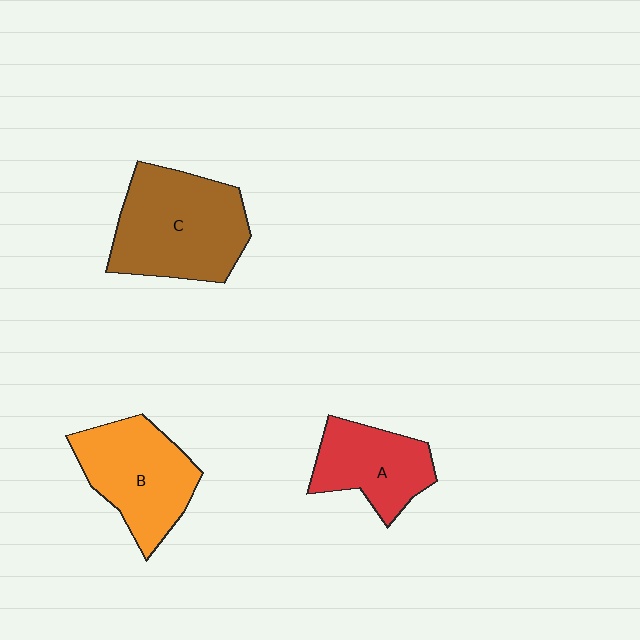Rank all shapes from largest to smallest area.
From largest to smallest: C (brown), B (orange), A (red).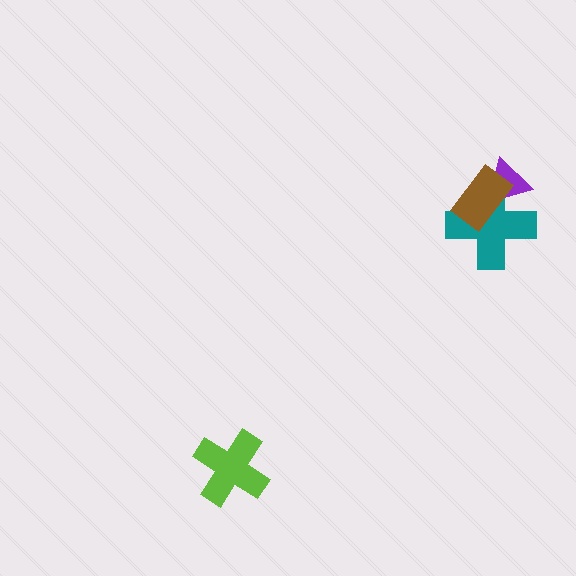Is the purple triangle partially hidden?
Yes, it is partially covered by another shape.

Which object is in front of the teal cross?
The brown rectangle is in front of the teal cross.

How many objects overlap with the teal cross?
2 objects overlap with the teal cross.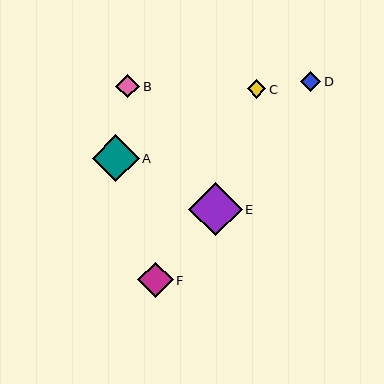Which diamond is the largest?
Diamond E is the largest with a size of approximately 53 pixels.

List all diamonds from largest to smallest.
From largest to smallest: E, A, F, B, D, C.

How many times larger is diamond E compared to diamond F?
Diamond E is approximately 1.5 times the size of diamond F.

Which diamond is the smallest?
Diamond C is the smallest with a size of approximately 18 pixels.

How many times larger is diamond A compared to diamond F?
Diamond A is approximately 1.3 times the size of diamond F.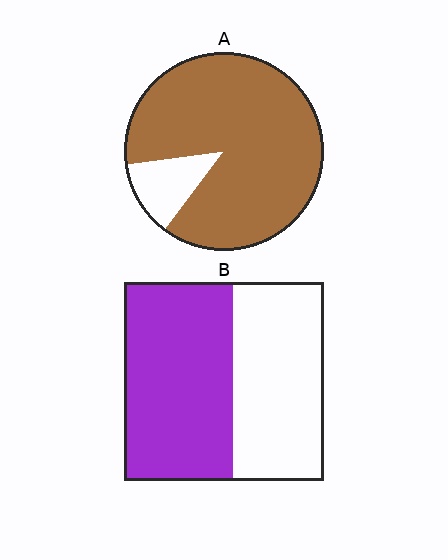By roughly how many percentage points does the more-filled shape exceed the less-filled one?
By roughly 35 percentage points (A over B).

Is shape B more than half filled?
Yes.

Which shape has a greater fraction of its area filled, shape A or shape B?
Shape A.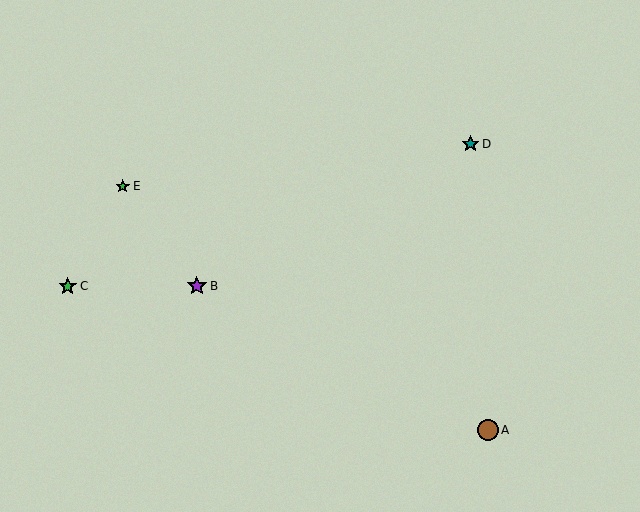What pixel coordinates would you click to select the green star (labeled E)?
Click at (123, 186) to select the green star E.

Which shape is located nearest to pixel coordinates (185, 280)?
The purple star (labeled B) at (197, 286) is nearest to that location.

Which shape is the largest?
The brown circle (labeled A) is the largest.